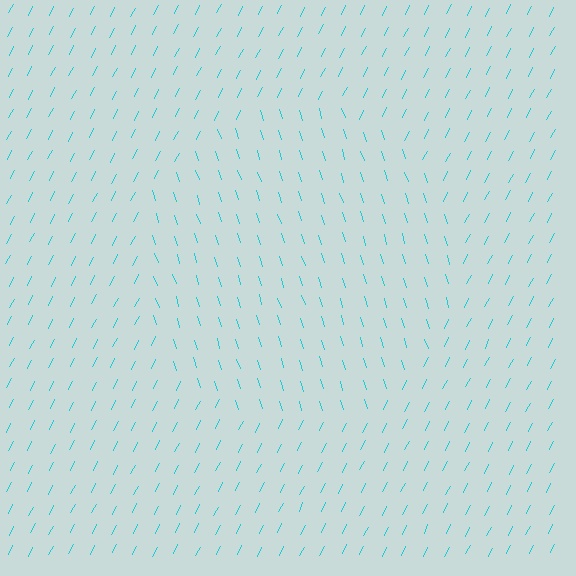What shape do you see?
I see a circle.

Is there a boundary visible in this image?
Yes, there is a texture boundary formed by a change in line orientation.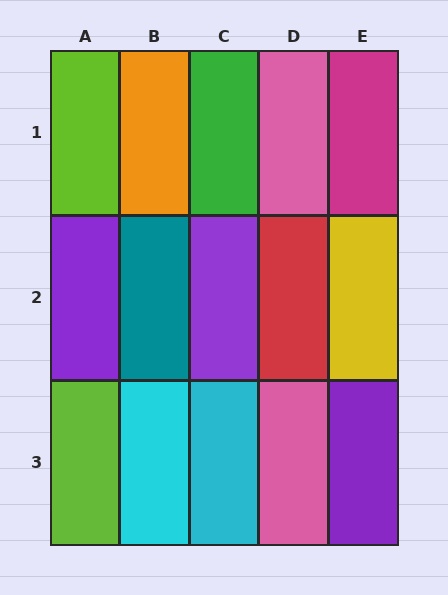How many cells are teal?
1 cell is teal.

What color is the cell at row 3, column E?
Purple.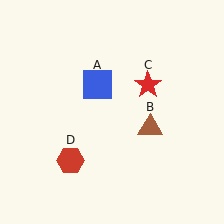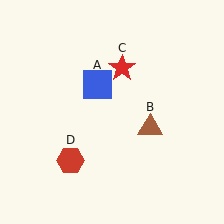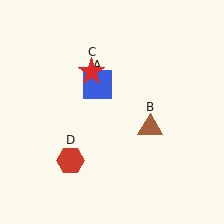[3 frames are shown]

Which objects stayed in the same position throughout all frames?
Blue square (object A) and brown triangle (object B) and red hexagon (object D) remained stationary.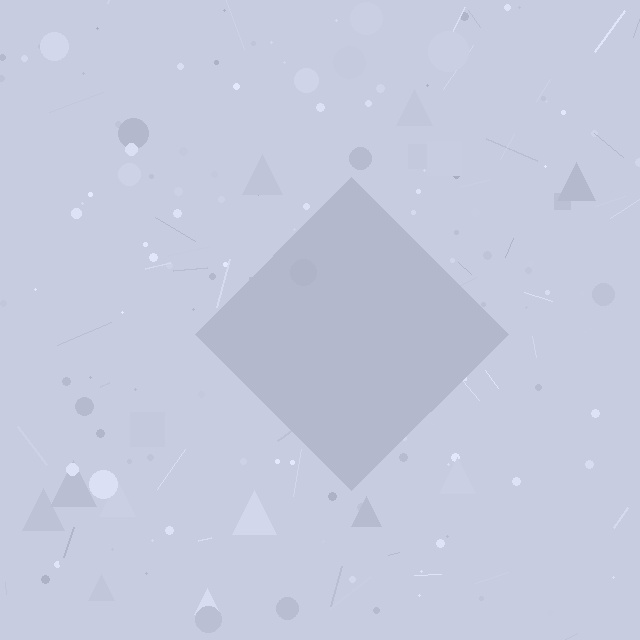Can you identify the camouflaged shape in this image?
The camouflaged shape is a diamond.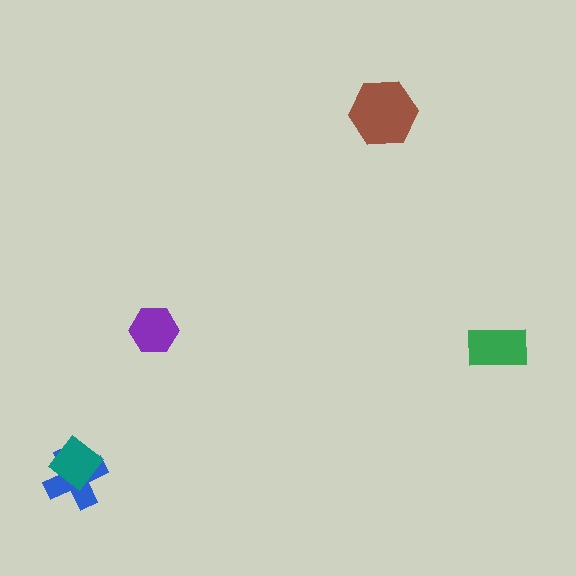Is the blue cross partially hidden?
Yes, it is partially covered by another shape.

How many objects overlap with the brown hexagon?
0 objects overlap with the brown hexagon.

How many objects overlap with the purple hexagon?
0 objects overlap with the purple hexagon.